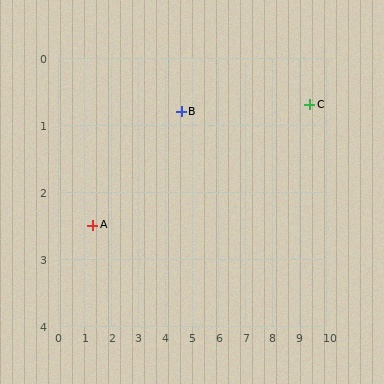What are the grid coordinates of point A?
Point A is at approximately (1.3, 2.5).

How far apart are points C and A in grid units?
Points C and A are about 8.3 grid units apart.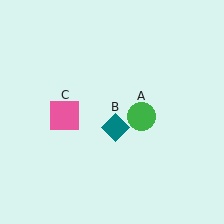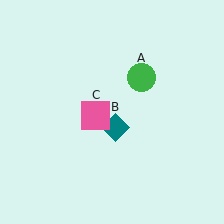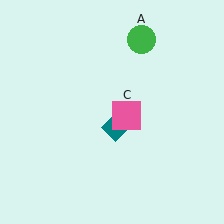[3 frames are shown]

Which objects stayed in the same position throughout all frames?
Teal diamond (object B) remained stationary.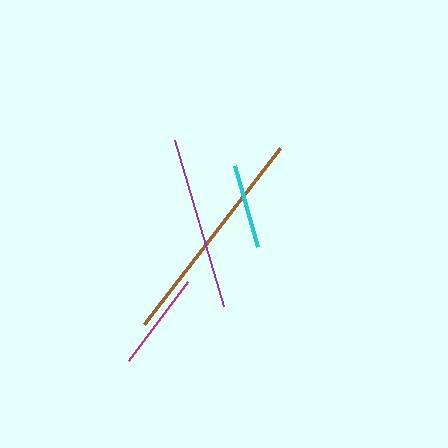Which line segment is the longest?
The brown line is the longest at approximately 222 pixels.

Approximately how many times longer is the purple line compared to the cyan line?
The purple line is approximately 2.1 times the length of the cyan line.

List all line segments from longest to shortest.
From longest to shortest: brown, purple, magenta, cyan.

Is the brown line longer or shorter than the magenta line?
The brown line is longer than the magenta line.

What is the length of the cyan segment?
The cyan segment is approximately 84 pixels long.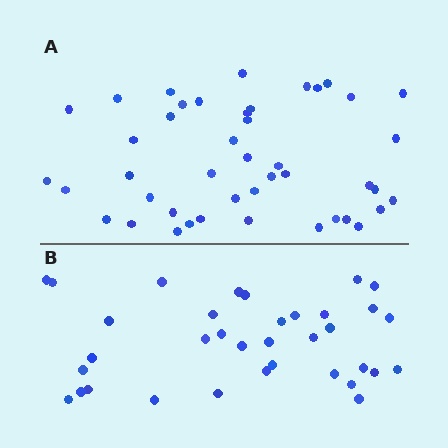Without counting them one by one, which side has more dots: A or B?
Region A (the top region) has more dots.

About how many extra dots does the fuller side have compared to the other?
Region A has roughly 8 or so more dots than region B.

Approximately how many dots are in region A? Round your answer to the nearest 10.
About 40 dots. (The exact count is 44, which rounds to 40.)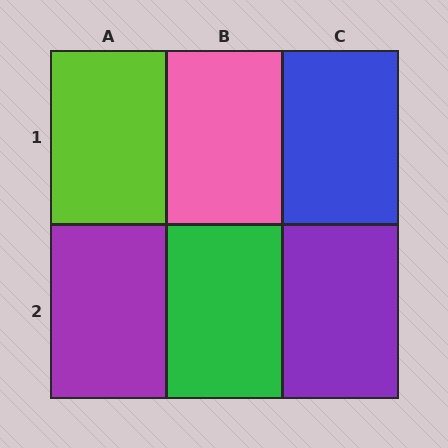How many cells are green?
1 cell is green.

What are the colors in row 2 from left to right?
Purple, green, purple.